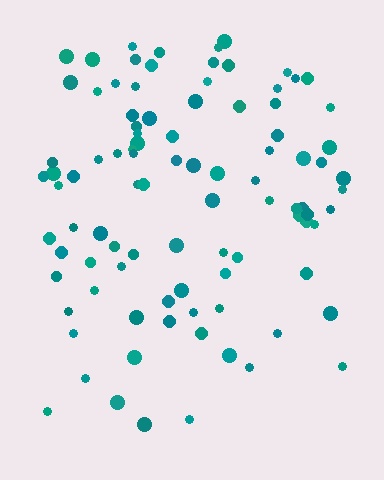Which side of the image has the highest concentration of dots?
The top.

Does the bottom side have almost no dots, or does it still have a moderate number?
Still a moderate number, just noticeably fewer than the top.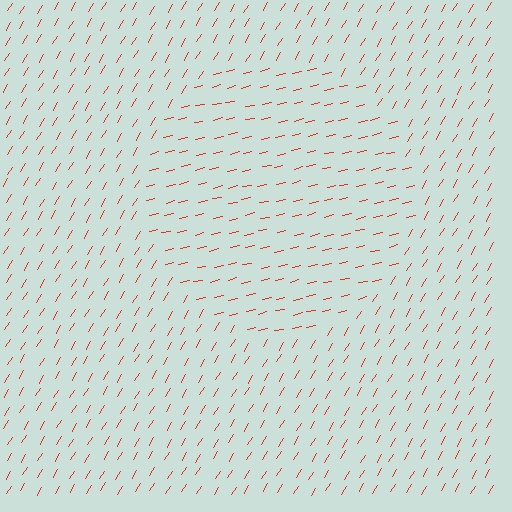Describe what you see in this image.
The image is filled with small red line segments. A circle region in the image has lines oriented differently from the surrounding lines, creating a visible texture boundary.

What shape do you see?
I see a circle.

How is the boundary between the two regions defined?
The boundary is defined purely by a change in line orientation (approximately 45 degrees difference). All lines are the same color and thickness.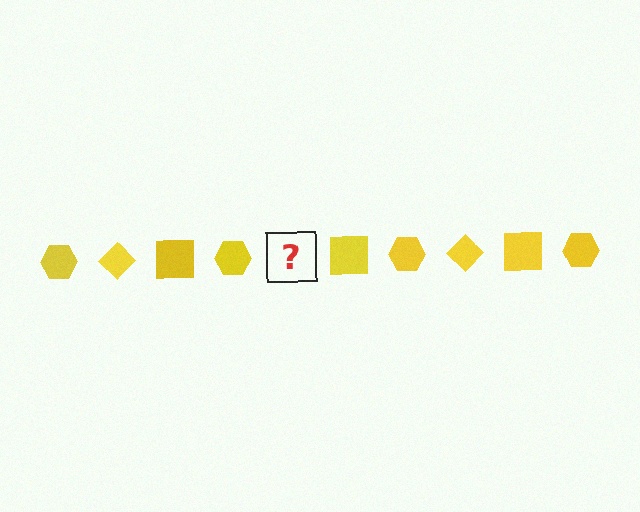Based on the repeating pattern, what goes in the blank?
The blank should be a yellow diamond.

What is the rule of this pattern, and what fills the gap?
The rule is that the pattern cycles through hexagon, diamond, square shapes in yellow. The gap should be filled with a yellow diamond.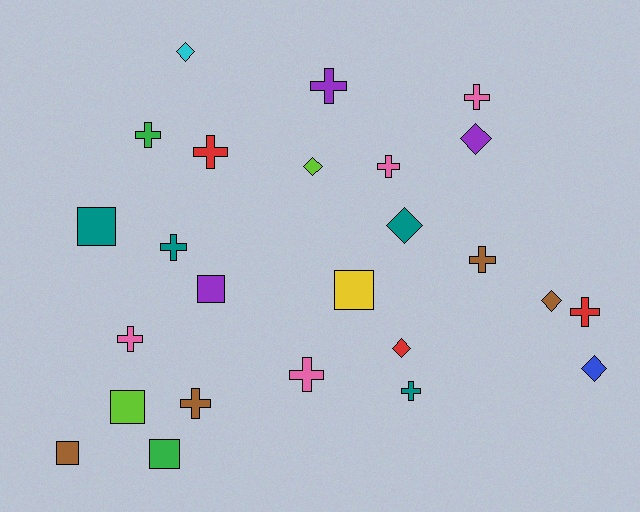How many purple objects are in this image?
There are 3 purple objects.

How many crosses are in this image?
There are 12 crosses.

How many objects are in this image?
There are 25 objects.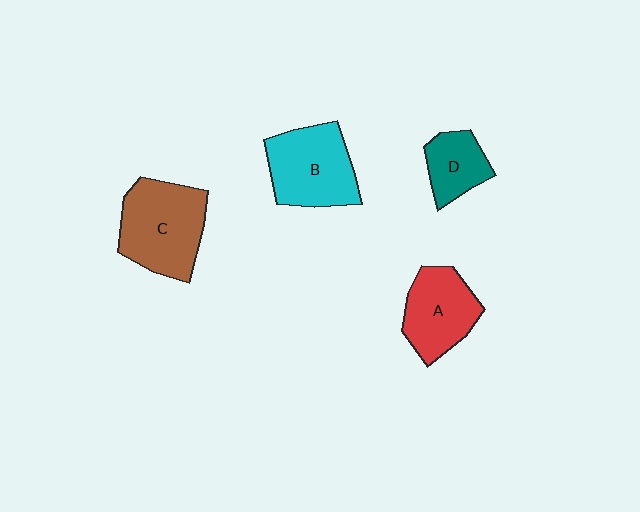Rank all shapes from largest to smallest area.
From largest to smallest: C (brown), B (cyan), A (red), D (teal).